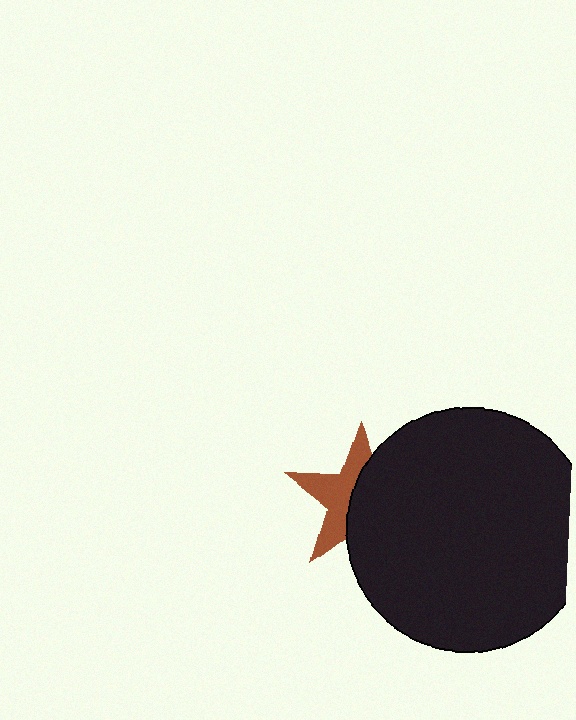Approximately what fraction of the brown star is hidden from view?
Roughly 53% of the brown star is hidden behind the black circle.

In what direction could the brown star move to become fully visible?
The brown star could move left. That would shift it out from behind the black circle entirely.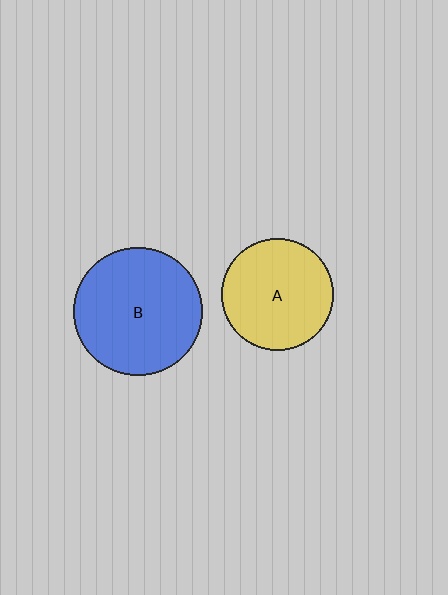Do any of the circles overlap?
No, none of the circles overlap.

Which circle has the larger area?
Circle B (blue).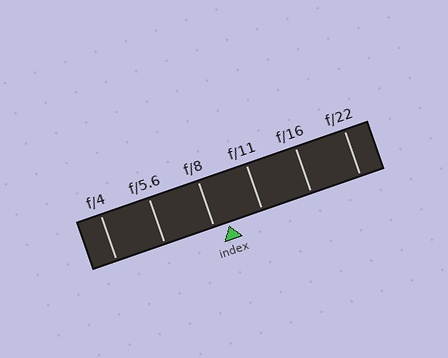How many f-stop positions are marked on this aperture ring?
There are 6 f-stop positions marked.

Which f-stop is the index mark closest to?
The index mark is closest to f/8.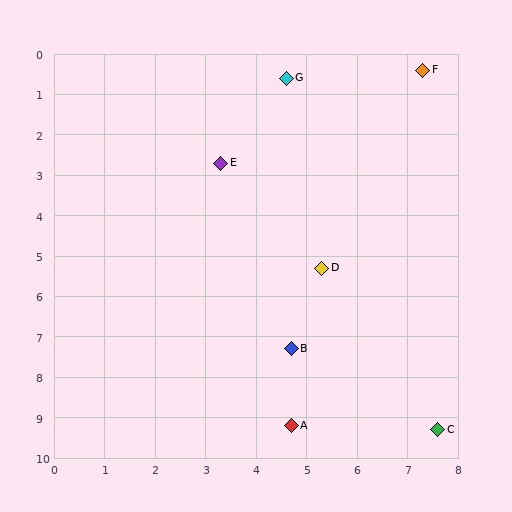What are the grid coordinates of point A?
Point A is at approximately (4.7, 9.2).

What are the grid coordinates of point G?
Point G is at approximately (4.6, 0.6).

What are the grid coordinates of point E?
Point E is at approximately (3.3, 2.7).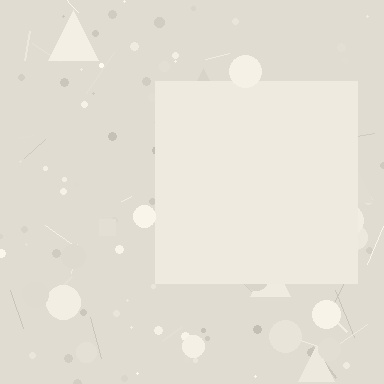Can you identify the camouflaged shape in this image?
The camouflaged shape is a square.